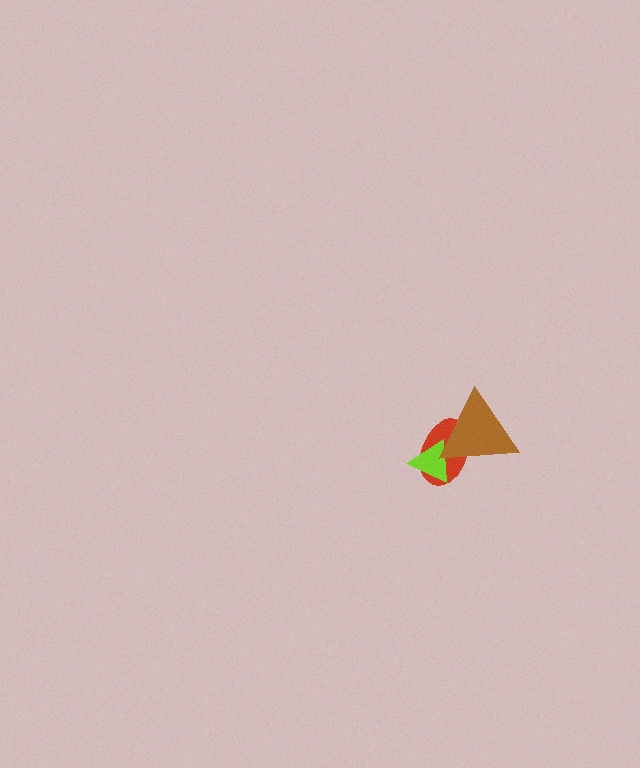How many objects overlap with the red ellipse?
2 objects overlap with the red ellipse.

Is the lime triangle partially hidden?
Yes, it is partially covered by another shape.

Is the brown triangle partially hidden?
No, no other shape covers it.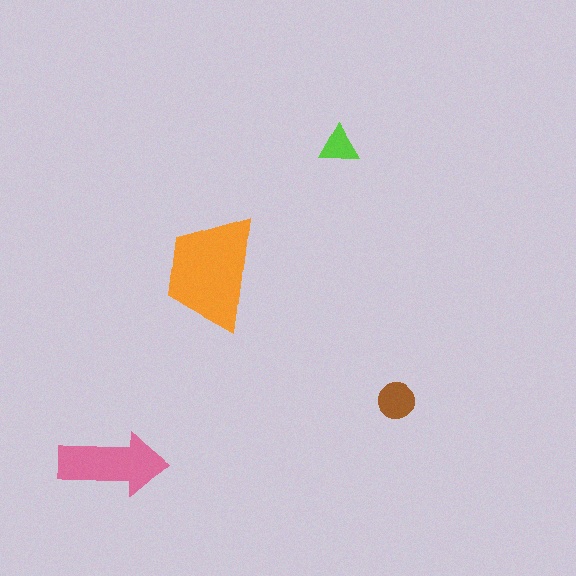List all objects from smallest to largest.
The lime triangle, the brown circle, the pink arrow, the orange trapezoid.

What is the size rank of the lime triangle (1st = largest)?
4th.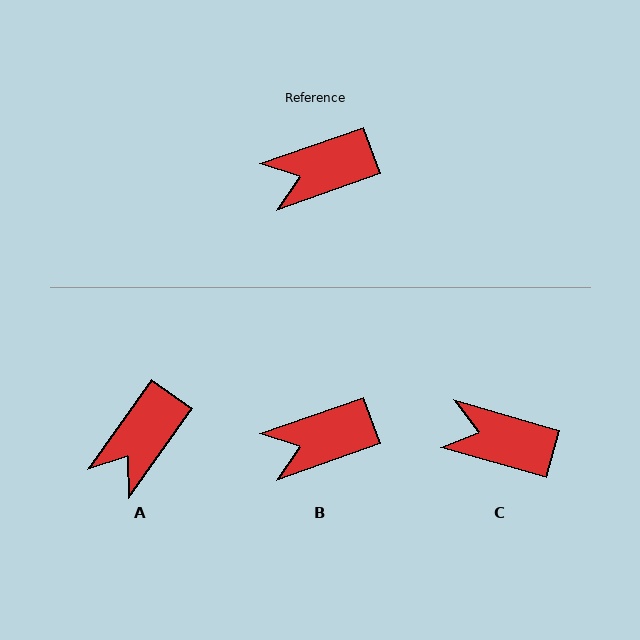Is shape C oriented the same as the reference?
No, it is off by about 36 degrees.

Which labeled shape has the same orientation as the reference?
B.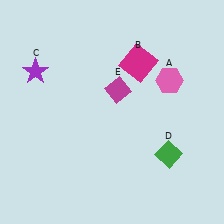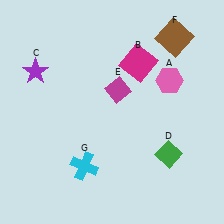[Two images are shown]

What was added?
A brown square (F), a cyan cross (G) were added in Image 2.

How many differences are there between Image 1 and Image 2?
There are 2 differences between the two images.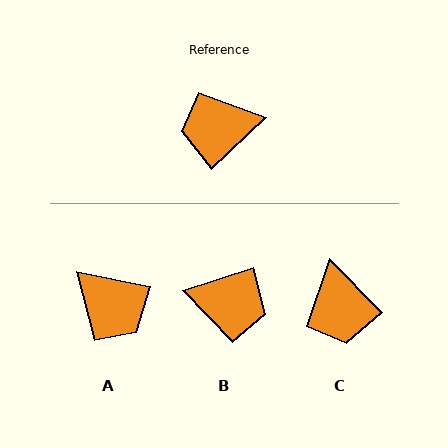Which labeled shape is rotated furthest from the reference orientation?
B, about 155 degrees away.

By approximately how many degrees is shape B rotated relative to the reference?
Approximately 155 degrees counter-clockwise.